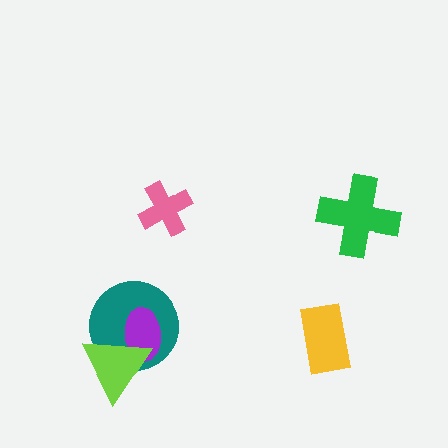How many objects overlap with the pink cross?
0 objects overlap with the pink cross.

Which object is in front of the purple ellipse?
The lime triangle is in front of the purple ellipse.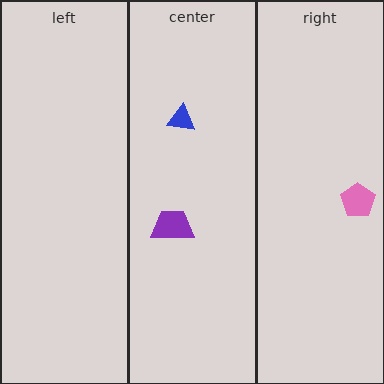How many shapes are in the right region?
1.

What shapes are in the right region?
The pink pentagon.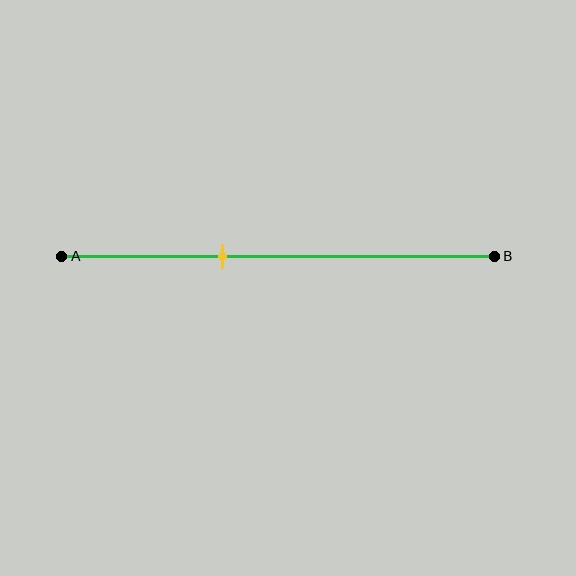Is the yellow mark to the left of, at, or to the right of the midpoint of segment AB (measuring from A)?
The yellow mark is to the left of the midpoint of segment AB.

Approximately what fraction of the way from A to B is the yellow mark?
The yellow mark is approximately 35% of the way from A to B.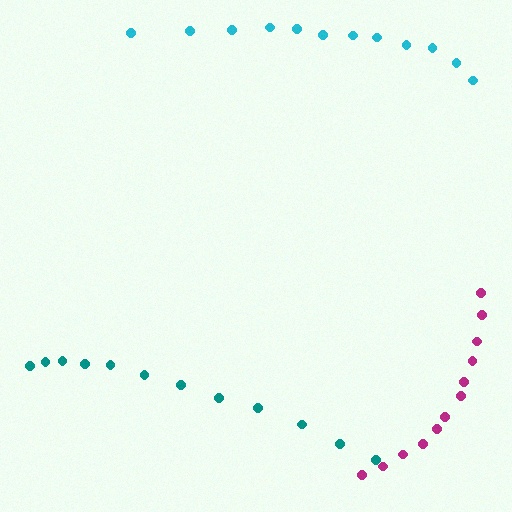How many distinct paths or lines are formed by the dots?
There are 3 distinct paths.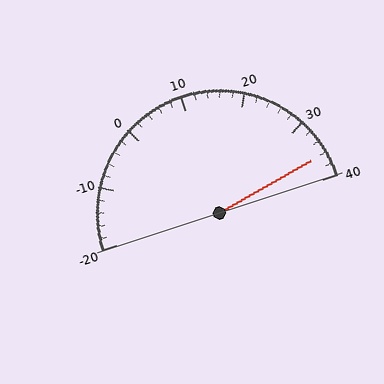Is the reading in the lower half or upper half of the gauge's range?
The reading is in the upper half of the range (-20 to 40).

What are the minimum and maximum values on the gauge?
The gauge ranges from -20 to 40.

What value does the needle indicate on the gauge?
The needle indicates approximately 36.